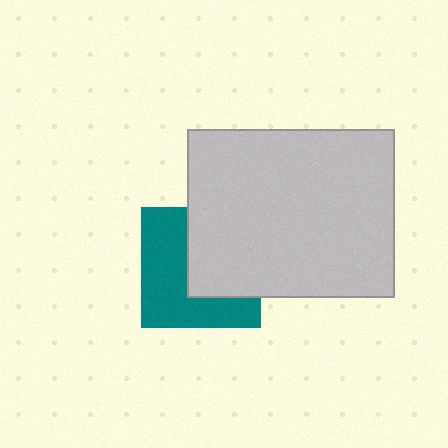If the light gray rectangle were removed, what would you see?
You would see the complete teal square.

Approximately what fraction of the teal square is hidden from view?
Roughly 46% of the teal square is hidden behind the light gray rectangle.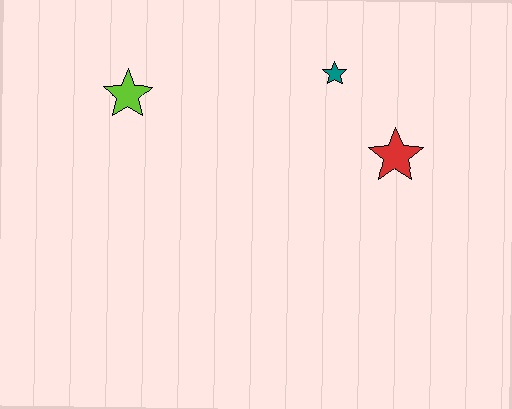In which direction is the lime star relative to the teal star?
The lime star is to the left of the teal star.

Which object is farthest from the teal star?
The lime star is farthest from the teal star.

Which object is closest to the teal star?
The red star is closest to the teal star.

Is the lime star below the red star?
No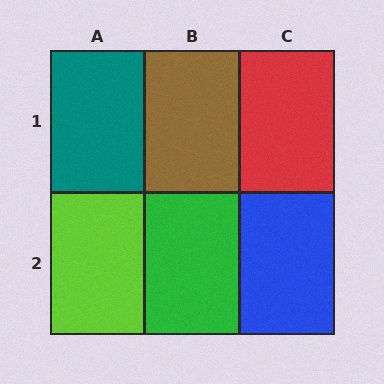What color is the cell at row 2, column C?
Blue.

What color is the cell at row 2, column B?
Green.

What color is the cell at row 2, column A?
Lime.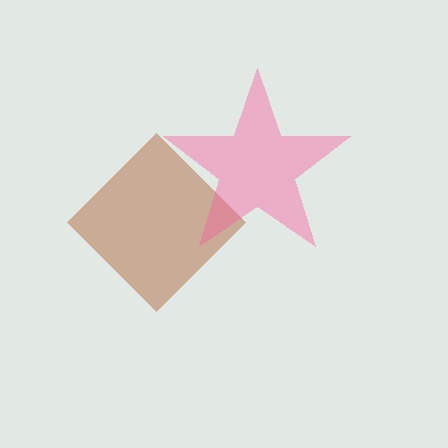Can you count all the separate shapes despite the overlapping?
Yes, there are 2 separate shapes.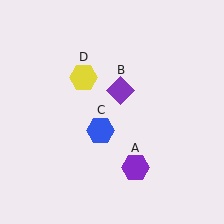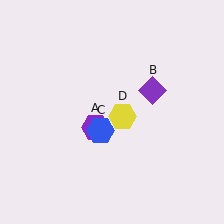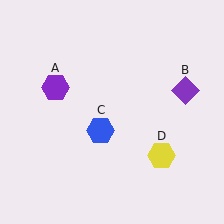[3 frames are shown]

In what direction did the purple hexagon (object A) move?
The purple hexagon (object A) moved up and to the left.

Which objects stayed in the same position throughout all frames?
Blue hexagon (object C) remained stationary.